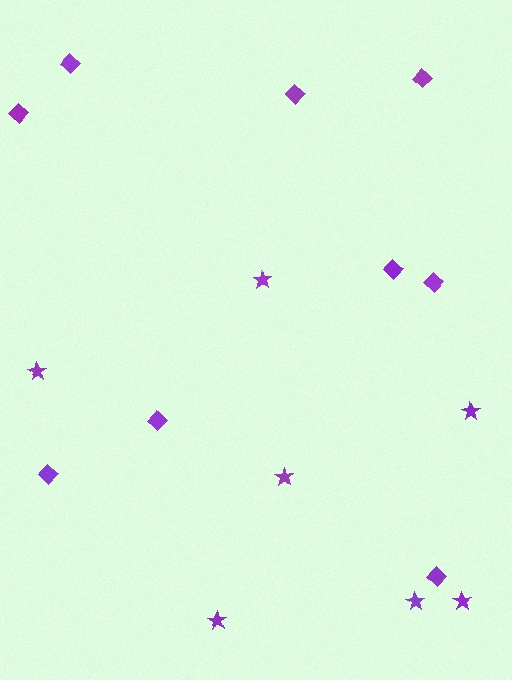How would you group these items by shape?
There are 2 groups: one group of diamonds (9) and one group of stars (7).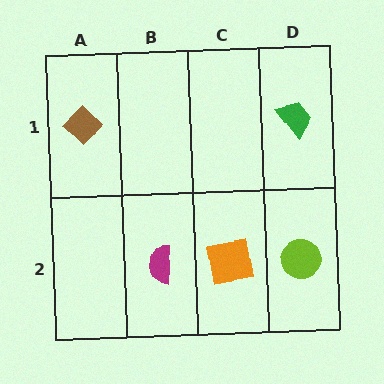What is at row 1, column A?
A brown diamond.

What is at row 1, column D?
A green trapezoid.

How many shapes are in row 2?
3 shapes.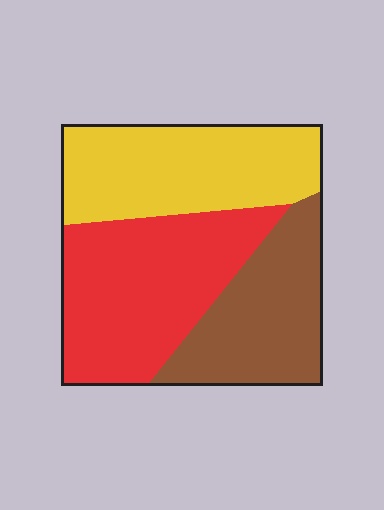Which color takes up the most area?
Red, at roughly 40%.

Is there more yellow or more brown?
Yellow.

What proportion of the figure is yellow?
Yellow takes up about one third (1/3) of the figure.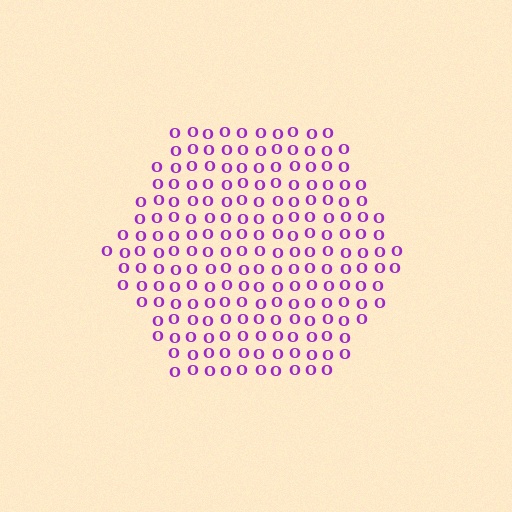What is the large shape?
The large shape is a hexagon.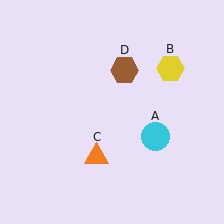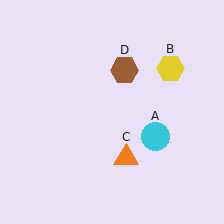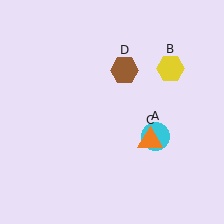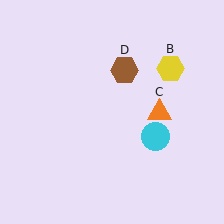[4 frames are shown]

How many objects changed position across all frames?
1 object changed position: orange triangle (object C).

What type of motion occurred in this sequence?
The orange triangle (object C) rotated counterclockwise around the center of the scene.